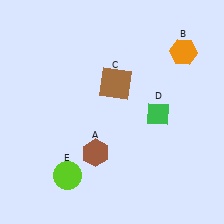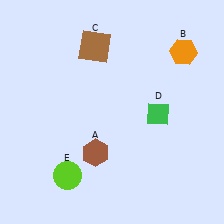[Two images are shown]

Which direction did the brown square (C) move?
The brown square (C) moved up.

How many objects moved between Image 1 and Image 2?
1 object moved between the two images.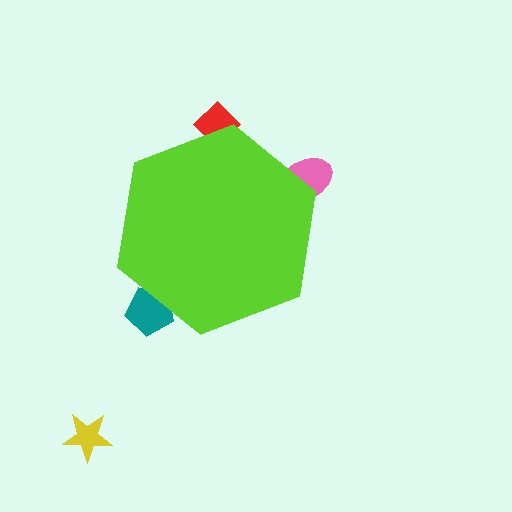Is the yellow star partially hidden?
No, the yellow star is fully visible.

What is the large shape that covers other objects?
A lime hexagon.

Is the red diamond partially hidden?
Yes, the red diamond is partially hidden behind the lime hexagon.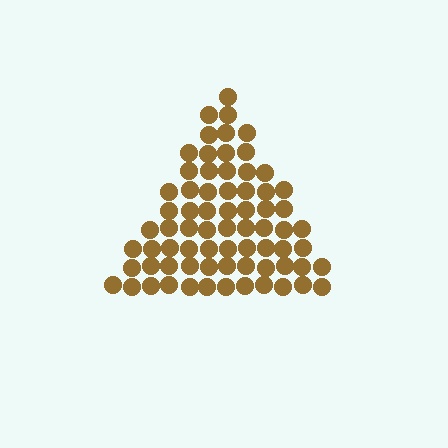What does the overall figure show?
The overall figure shows a triangle.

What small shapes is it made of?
It is made of small circles.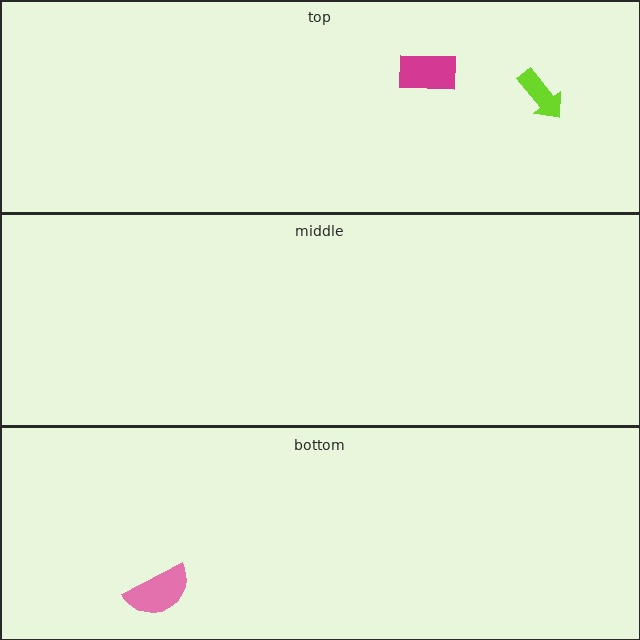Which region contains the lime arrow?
The top region.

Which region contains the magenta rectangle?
The top region.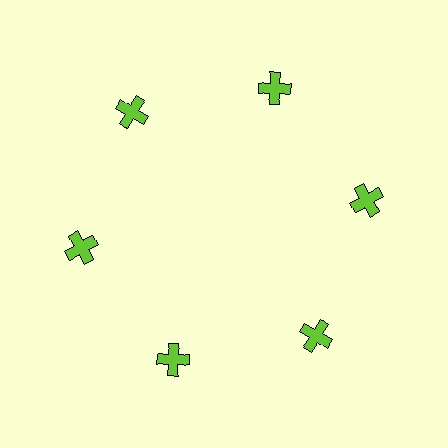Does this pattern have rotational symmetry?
Yes, this pattern has 6-fold rotational symmetry. It looks the same after rotating 60 degrees around the center.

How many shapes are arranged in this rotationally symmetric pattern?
There are 6 shapes, arranged in 6 groups of 1.